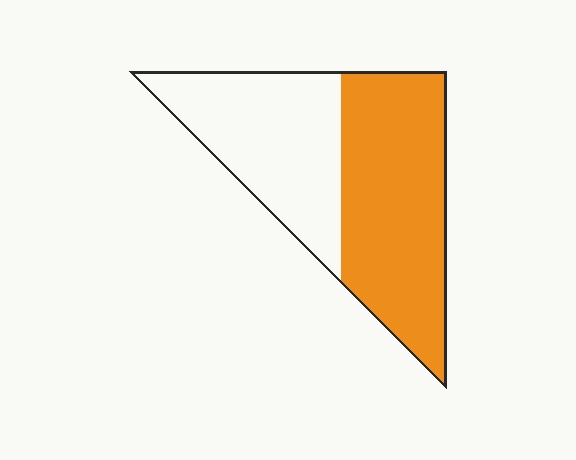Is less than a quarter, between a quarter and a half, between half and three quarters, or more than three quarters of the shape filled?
Between half and three quarters.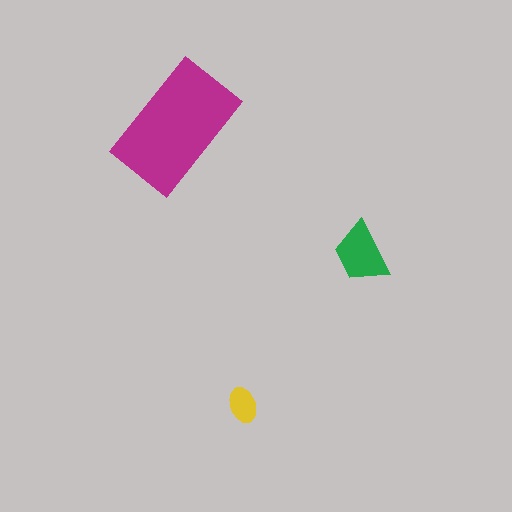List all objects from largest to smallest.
The magenta rectangle, the green trapezoid, the yellow ellipse.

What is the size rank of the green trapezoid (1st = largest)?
2nd.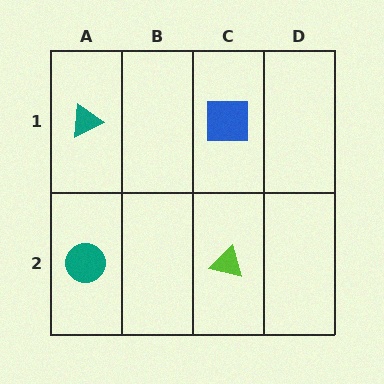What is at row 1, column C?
A blue square.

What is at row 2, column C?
A lime triangle.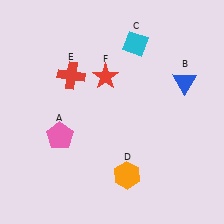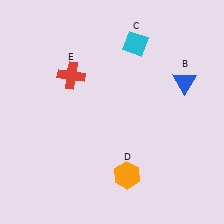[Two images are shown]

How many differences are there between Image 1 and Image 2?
There are 2 differences between the two images.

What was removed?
The pink pentagon (A), the red star (F) were removed in Image 2.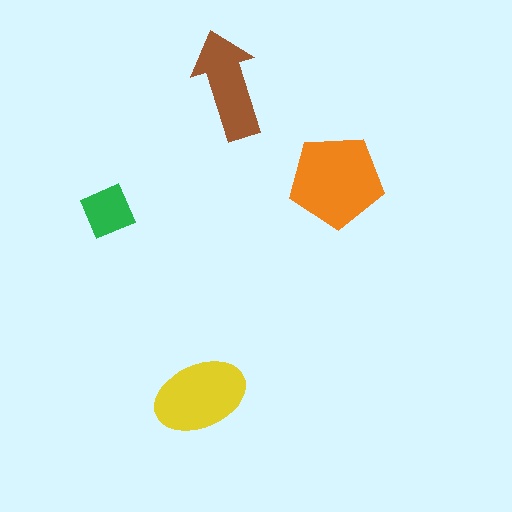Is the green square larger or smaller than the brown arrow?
Smaller.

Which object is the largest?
The orange pentagon.